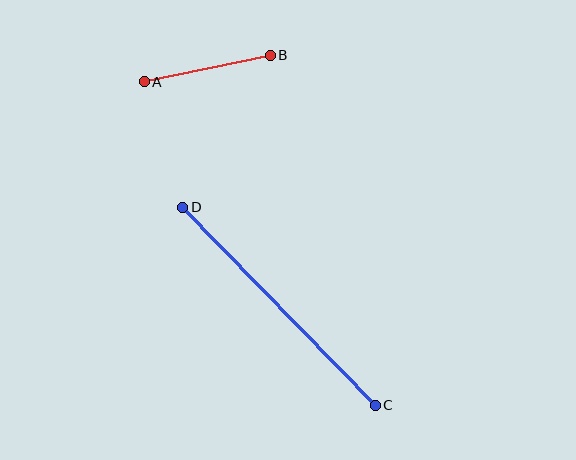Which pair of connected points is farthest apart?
Points C and D are farthest apart.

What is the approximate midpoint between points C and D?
The midpoint is at approximately (279, 306) pixels.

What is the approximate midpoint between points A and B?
The midpoint is at approximately (207, 69) pixels.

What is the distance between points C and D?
The distance is approximately 276 pixels.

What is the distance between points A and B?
The distance is approximately 129 pixels.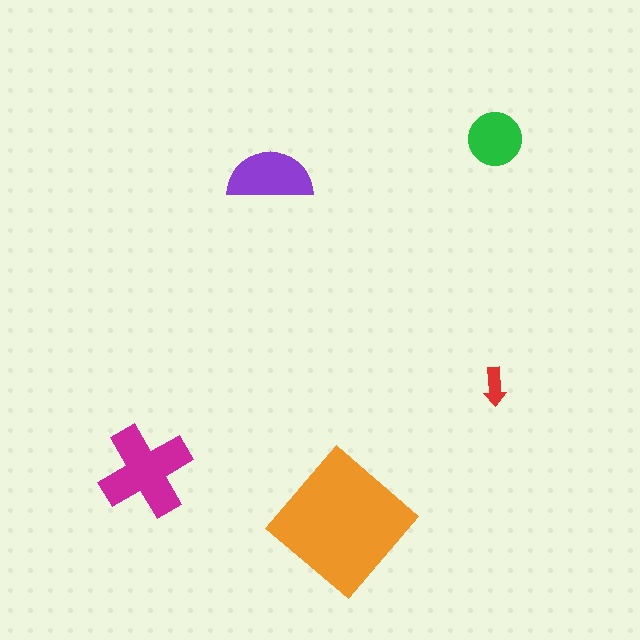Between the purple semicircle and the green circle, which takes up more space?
The purple semicircle.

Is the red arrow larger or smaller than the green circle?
Smaller.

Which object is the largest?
The orange diamond.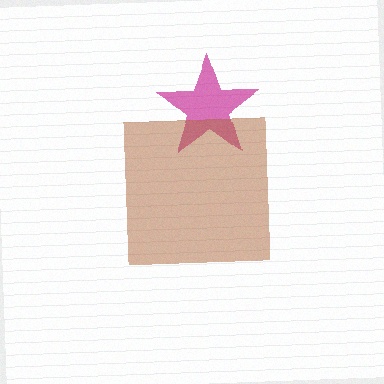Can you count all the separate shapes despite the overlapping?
Yes, there are 2 separate shapes.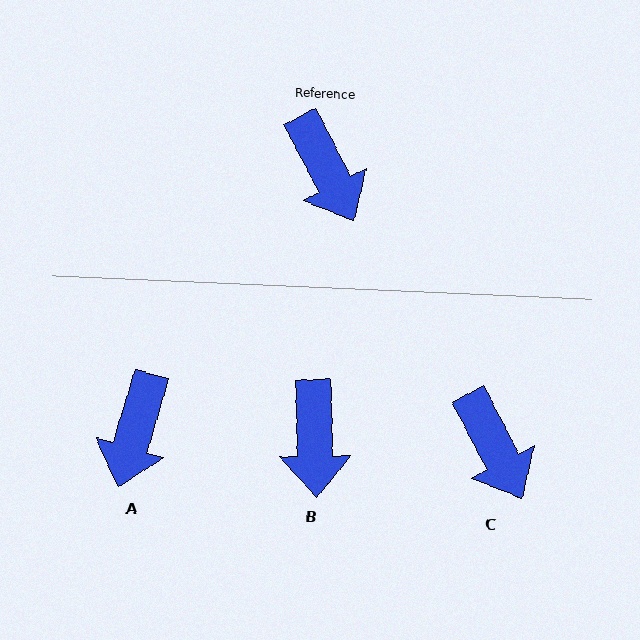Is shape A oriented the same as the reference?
No, it is off by about 44 degrees.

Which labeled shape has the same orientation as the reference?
C.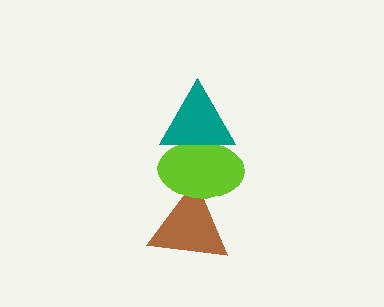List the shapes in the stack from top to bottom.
From top to bottom: the teal triangle, the lime ellipse, the brown triangle.